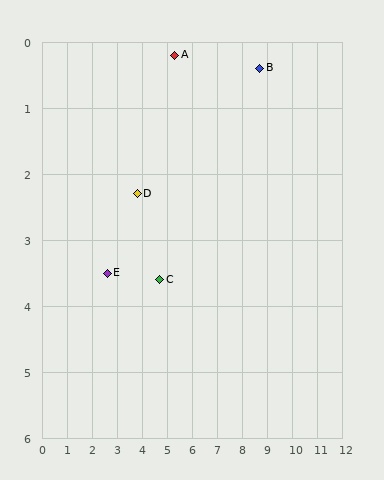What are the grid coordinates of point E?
Point E is at approximately (2.6, 3.5).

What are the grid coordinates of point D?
Point D is at approximately (3.8, 2.3).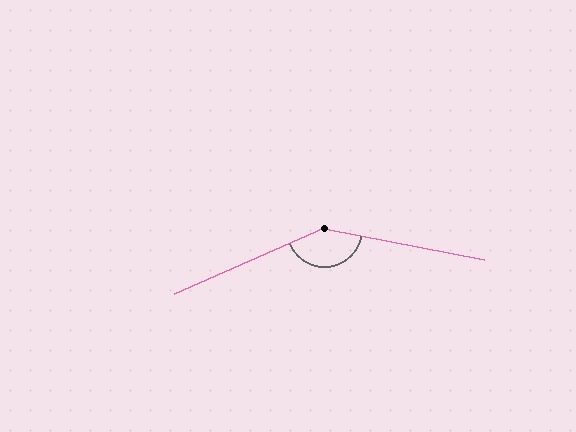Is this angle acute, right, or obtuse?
It is obtuse.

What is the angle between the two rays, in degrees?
Approximately 146 degrees.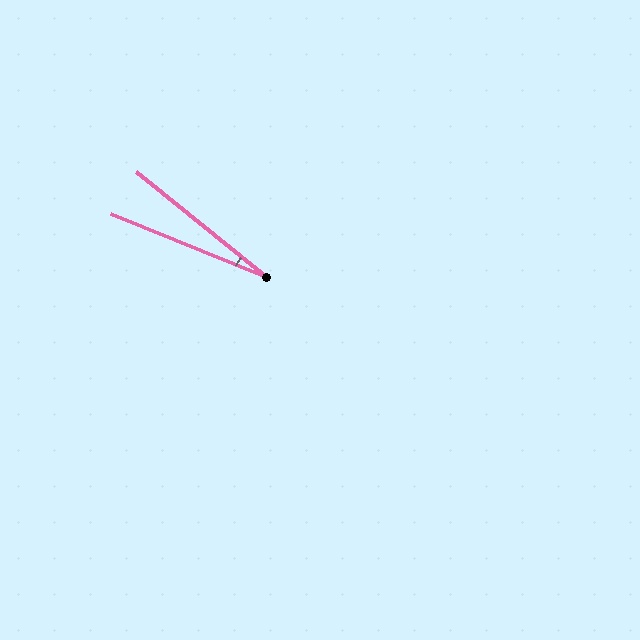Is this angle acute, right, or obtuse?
It is acute.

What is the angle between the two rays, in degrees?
Approximately 17 degrees.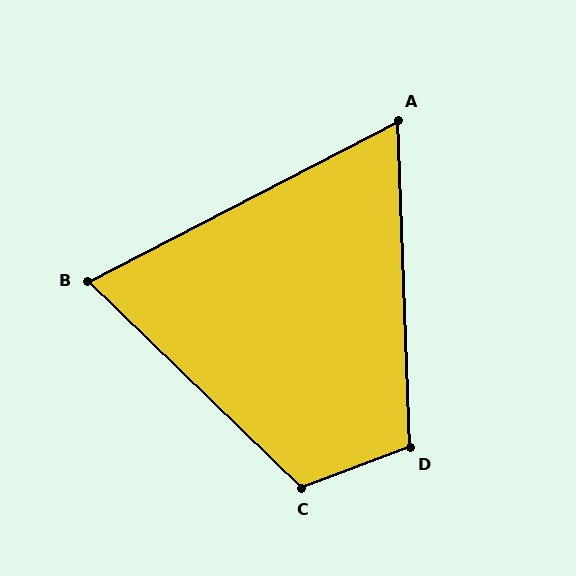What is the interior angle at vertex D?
Approximately 109 degrees (obtuse).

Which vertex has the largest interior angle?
C, at approximately 115 degrees.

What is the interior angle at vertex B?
Approximately 71 degrees (acute).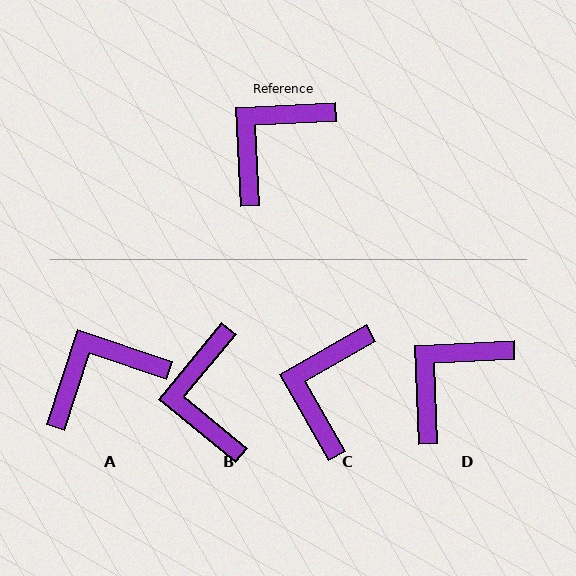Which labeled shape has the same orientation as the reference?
D.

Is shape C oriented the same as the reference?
No, it is off by about 27 degrees.